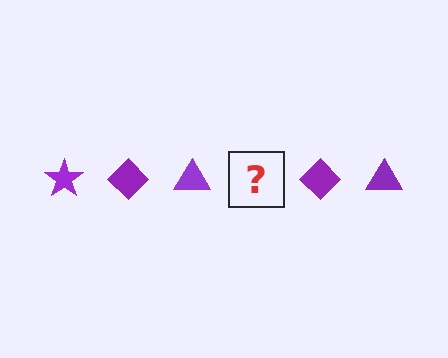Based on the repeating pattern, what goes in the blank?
The blank should be a purple star.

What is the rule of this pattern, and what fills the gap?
The rule is that the pattern cycles through star, diamond, triangle shapes in purple. The gap should be filled with a purple star.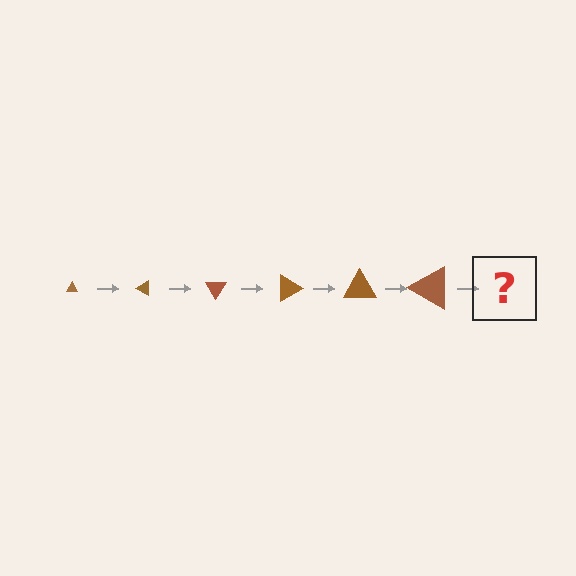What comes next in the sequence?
The next element should be a triangle, larger than the previous one and rotated 180 degrees from the start.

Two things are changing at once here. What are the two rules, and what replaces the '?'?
The two rules are that the triangle grows larger each step and it rotates 30 degrees each step. The '?' should be a triangle, larger than the previous one and rotated 180 degrees from the start.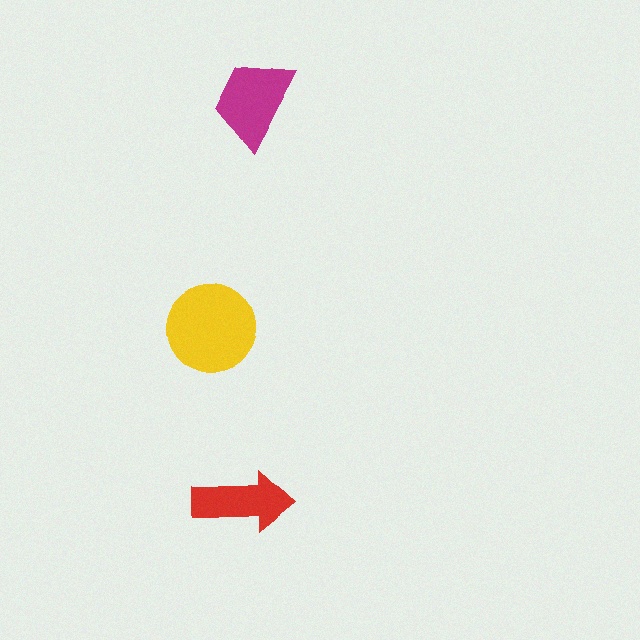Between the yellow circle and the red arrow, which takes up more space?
The yellow circle.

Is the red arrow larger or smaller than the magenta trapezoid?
Smaller.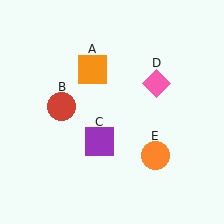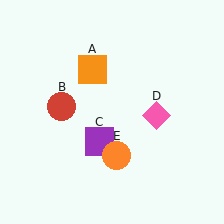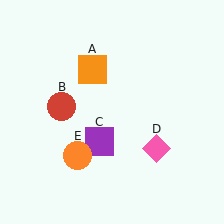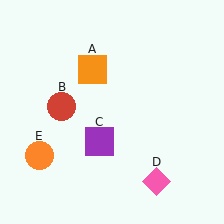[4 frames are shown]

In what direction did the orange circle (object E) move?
The orange circle (object E) moved left.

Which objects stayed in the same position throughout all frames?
Orange square (object A) and red circle (object B) and purple square (object C) remained stationary.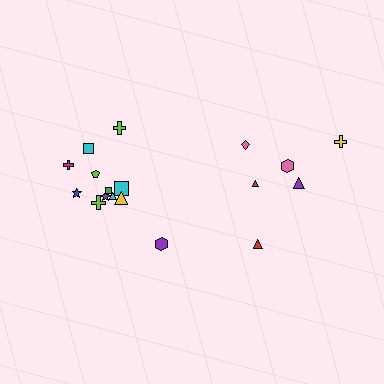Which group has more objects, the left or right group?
The left group.